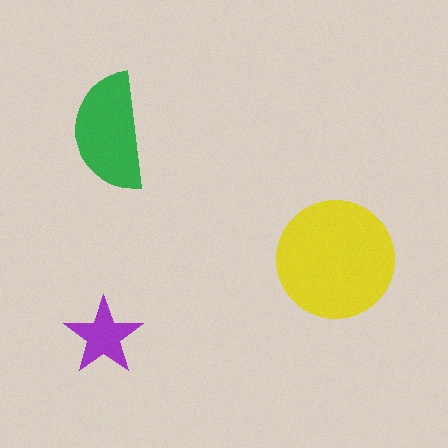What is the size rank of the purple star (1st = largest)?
3rd.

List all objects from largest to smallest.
The yellow circle, the green semicircle, the purple star.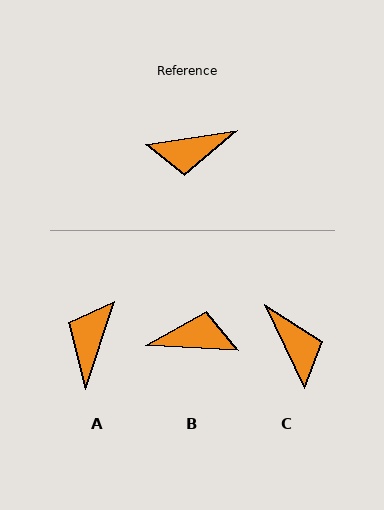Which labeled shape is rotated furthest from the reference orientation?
B, about 169 degrees away.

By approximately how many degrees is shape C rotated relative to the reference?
Approximately 107 degrees counter-clockwise.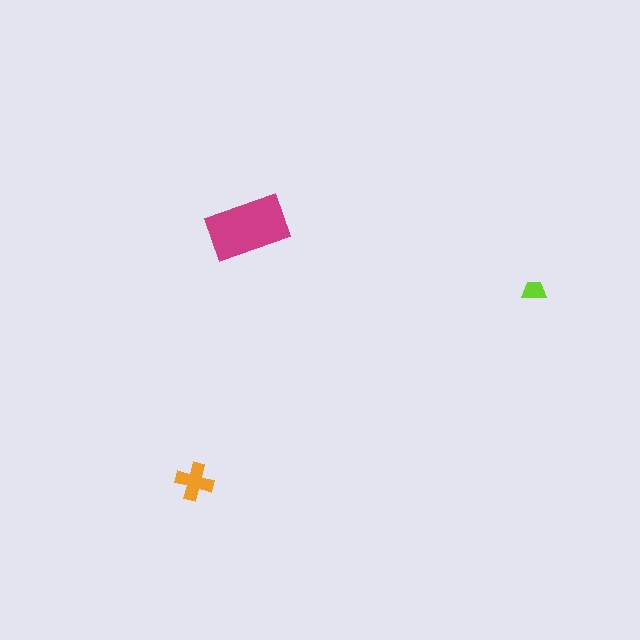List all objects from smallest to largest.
The lime trapezoid, the orange cross, the magenta rectangle.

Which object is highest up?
The magenta rectangle is topmost.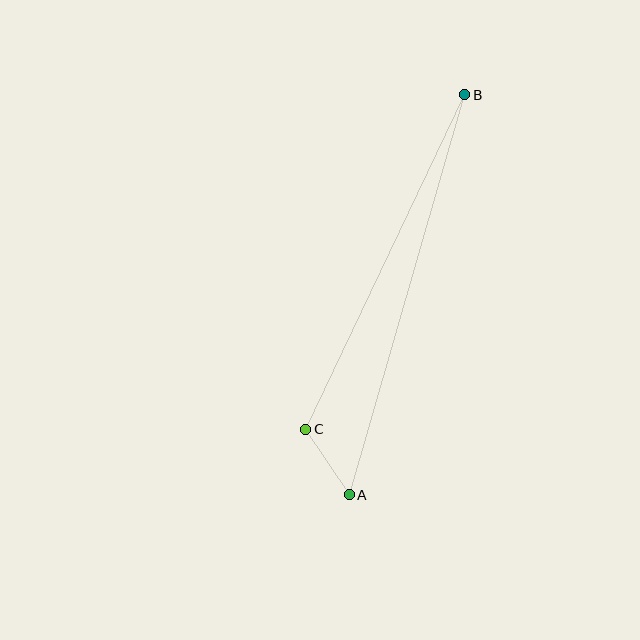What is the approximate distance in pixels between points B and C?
The distance between B and C is approximately 370 pixels.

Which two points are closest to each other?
Points A and C are closest to each other.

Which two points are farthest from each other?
Points A and B are farthest from each other.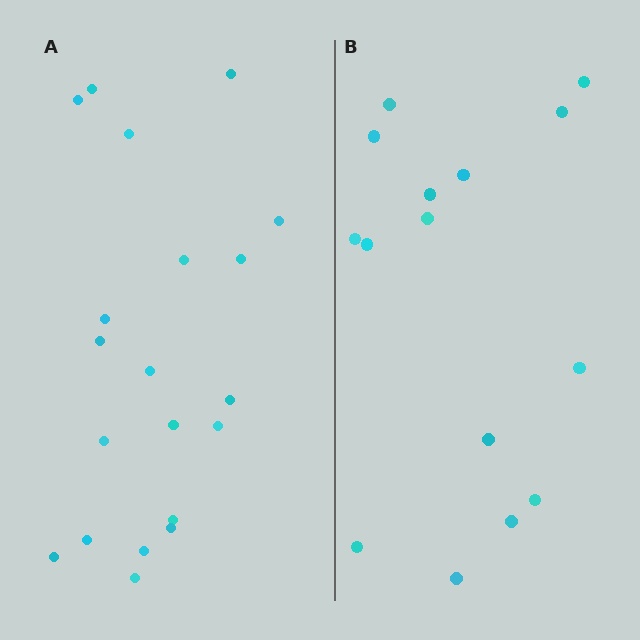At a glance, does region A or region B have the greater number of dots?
Region A (the left region) has more dots.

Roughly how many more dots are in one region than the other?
Region A has about 5 more dots than region B.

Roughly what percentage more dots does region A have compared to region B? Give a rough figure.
About 35% more.